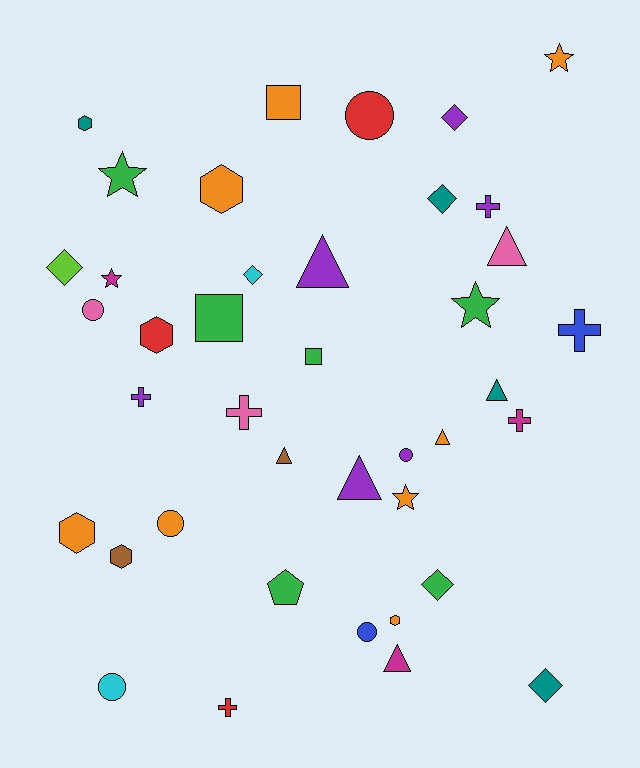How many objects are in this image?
There are 40 objects.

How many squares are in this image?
There are 3 squares.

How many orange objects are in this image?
There are 8 orange objects.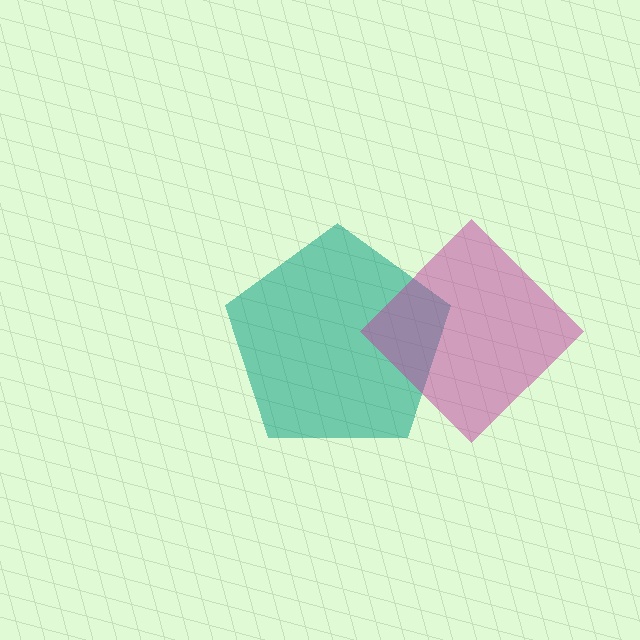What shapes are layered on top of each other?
The layered shapes are: a teal pentagon, a magenta diamond.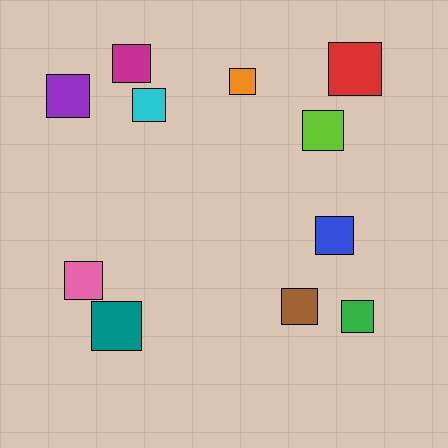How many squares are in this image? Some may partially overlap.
There are 11 squares.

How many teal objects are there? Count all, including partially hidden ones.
There is 1 teal object.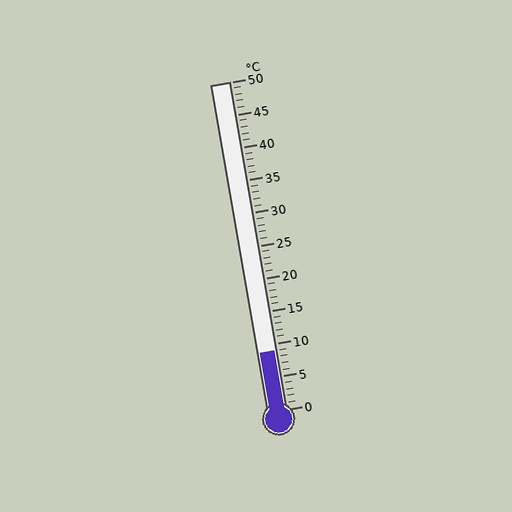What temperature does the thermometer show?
The thermometer shows approximately 9°C.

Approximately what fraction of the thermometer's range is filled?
The thermometer is filled to approximately 20% of its range.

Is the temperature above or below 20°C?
The temperature is below 20°C.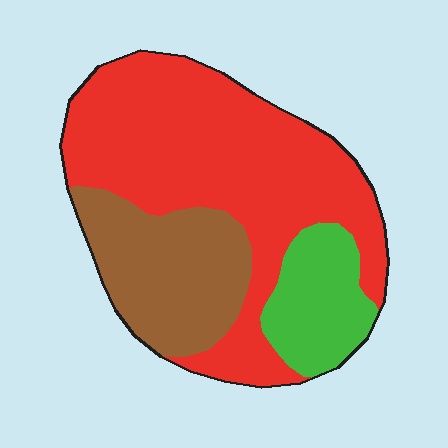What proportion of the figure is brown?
Brown covers roughly 25% of the figure.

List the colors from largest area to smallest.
From largest to smallest: red, brown, green.